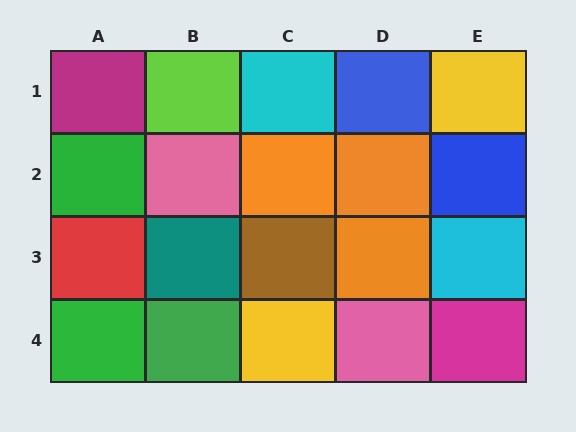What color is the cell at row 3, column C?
Brown.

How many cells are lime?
1 cell is lime.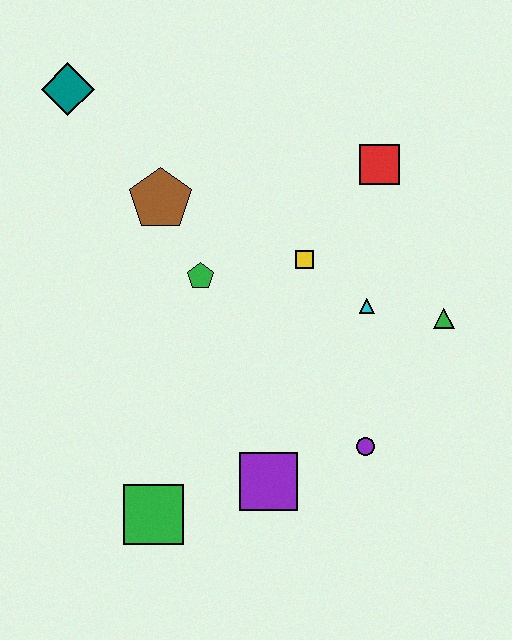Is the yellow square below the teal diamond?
Yes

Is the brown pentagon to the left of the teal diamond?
No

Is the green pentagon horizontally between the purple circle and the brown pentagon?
Yes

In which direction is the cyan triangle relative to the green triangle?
The cyan triangle is to the left of the green triangle.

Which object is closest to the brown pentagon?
The green pentagon is closest to the brown pentagon.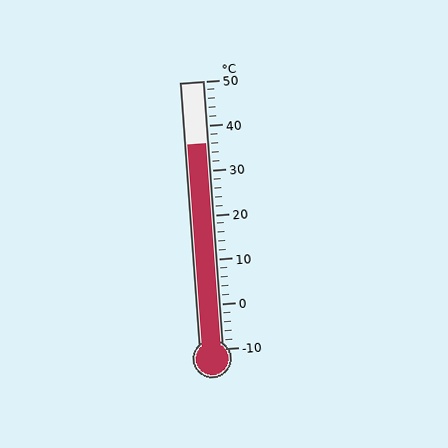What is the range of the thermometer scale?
The thermometer scale ranges from -10°C to 50°C.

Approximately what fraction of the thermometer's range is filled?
The thermometer is filled to approximately 75% of its range.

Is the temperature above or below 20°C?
The temperature is above 20°C.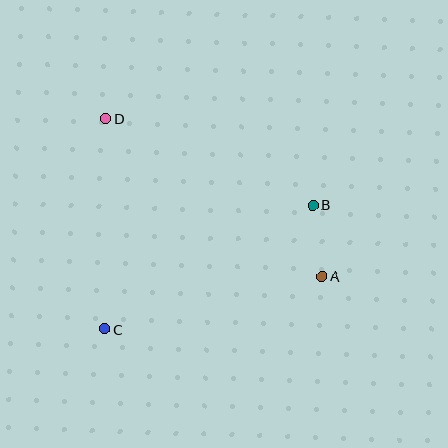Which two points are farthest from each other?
Points A and D are farthest from each other.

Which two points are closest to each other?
Points A and B are closest to each other.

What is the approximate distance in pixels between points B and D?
The distance between B and D is approximately 224 pixels.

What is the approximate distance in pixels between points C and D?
The distance between C and D is approximately 211 pixels.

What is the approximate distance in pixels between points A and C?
The distance between A and C is approximately 224 pixels.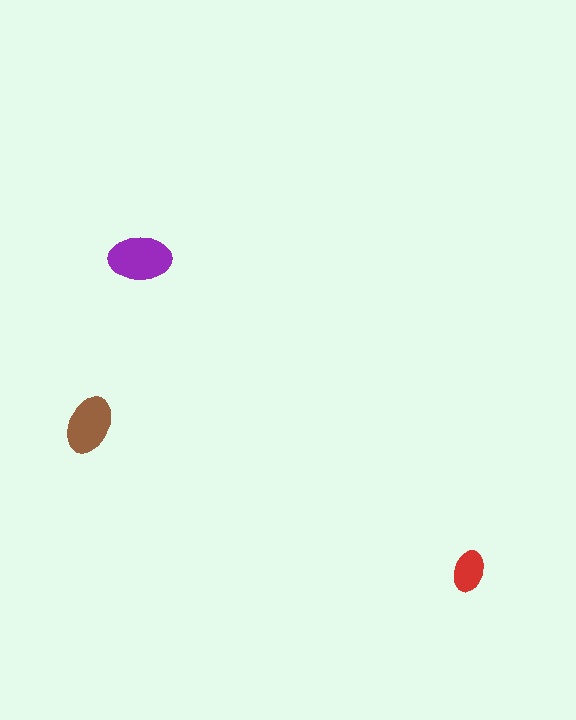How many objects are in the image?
There are 3 objects in the image.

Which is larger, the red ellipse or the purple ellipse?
The purple one.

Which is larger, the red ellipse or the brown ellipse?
The brown one.